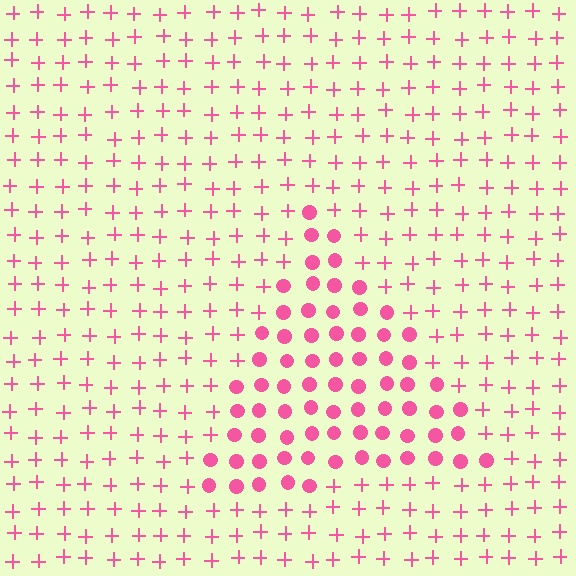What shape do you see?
I see a triangle.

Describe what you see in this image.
The image is filled with small pink elements arranged in a uniform grid. A triangle-shaped region contains circles, while the surrounding area contains plus signs. The boundary is defined purely by the change in element shape.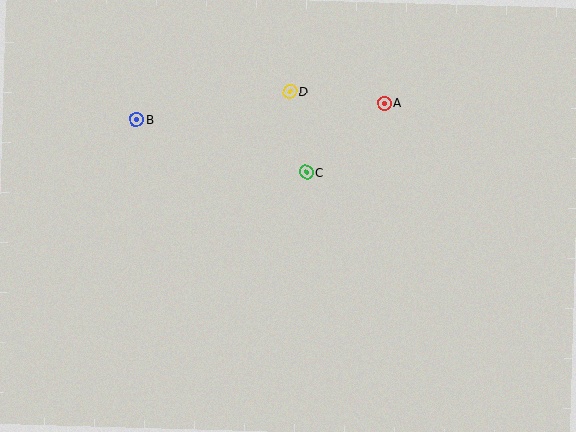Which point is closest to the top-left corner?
Point B is closest to the top-left corner.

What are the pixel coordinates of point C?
Point C is at (306, 172).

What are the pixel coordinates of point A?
Point A is at (384, 103).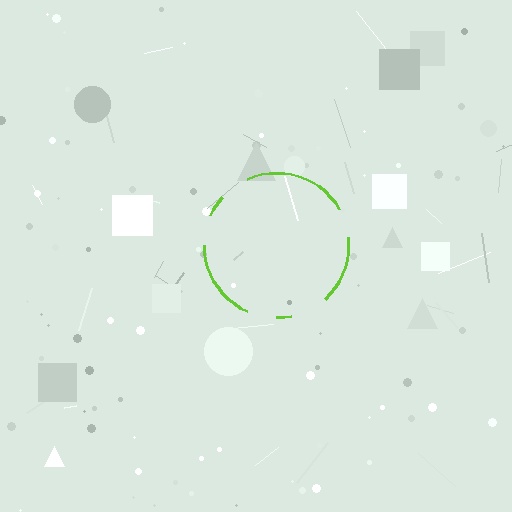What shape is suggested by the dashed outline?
The dashed outline suggests a circle.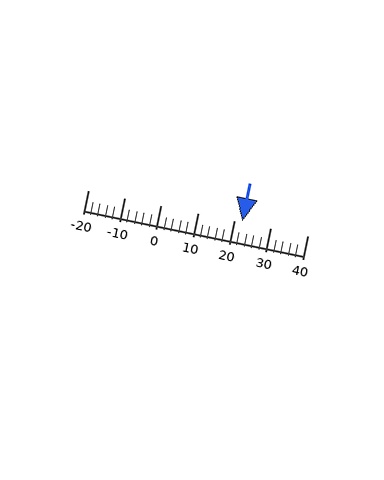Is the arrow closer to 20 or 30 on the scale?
The arrow is closer to 20.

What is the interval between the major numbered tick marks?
The major tick marks are spaced 10 units apart.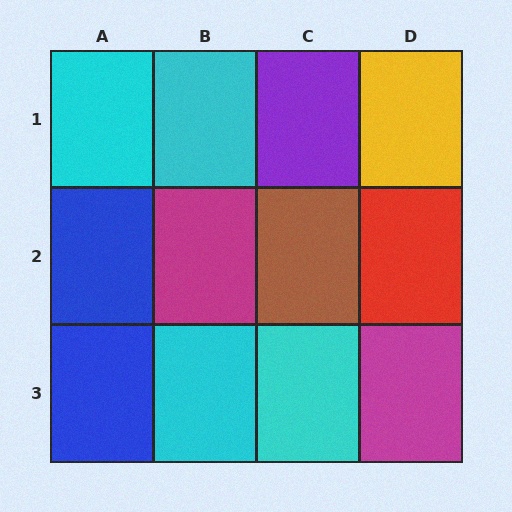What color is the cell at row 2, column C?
Brown.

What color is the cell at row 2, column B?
Magenta.